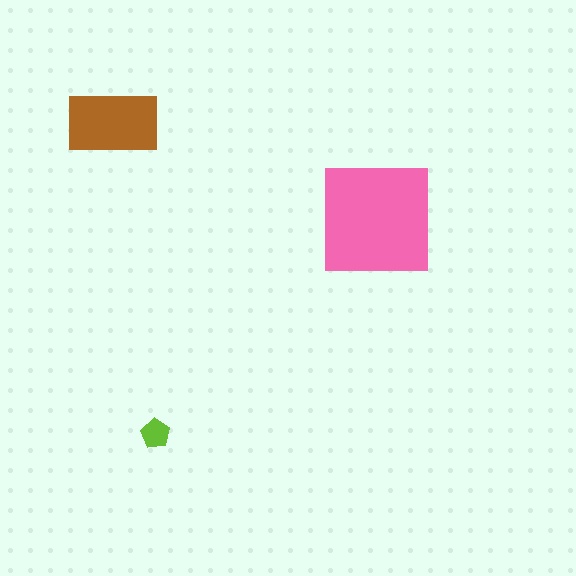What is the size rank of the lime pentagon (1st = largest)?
3rd.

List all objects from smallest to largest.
The lime pentagon, the brown rectangle, the pink square.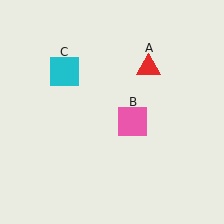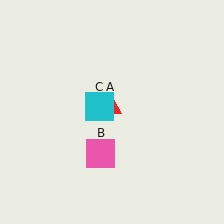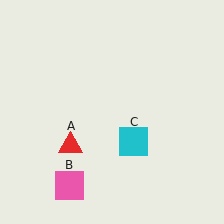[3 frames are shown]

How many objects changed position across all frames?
3 objects changed position: red triangle (object A), pink square (object B), cyan square (object C).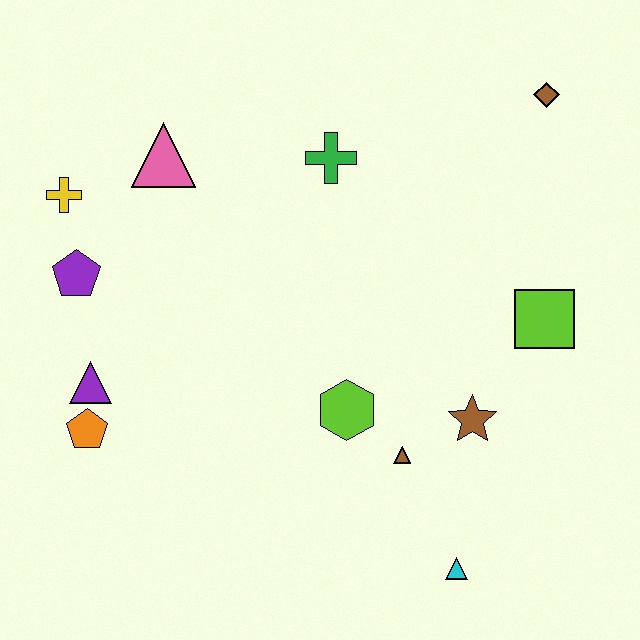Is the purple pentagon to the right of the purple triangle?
No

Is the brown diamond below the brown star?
No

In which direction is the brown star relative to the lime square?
The brown star is below the lime square.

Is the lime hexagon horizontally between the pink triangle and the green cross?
No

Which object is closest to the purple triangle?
The orange pentagon is closest to the purple triangle.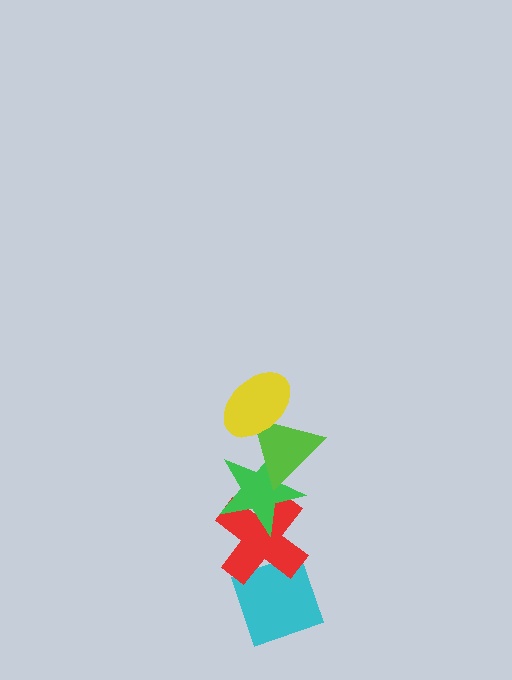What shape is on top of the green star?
The lime triangle is on top of the green star.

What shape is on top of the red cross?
The green star is on top of the red cross.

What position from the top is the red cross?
The red cross is 4th from the top.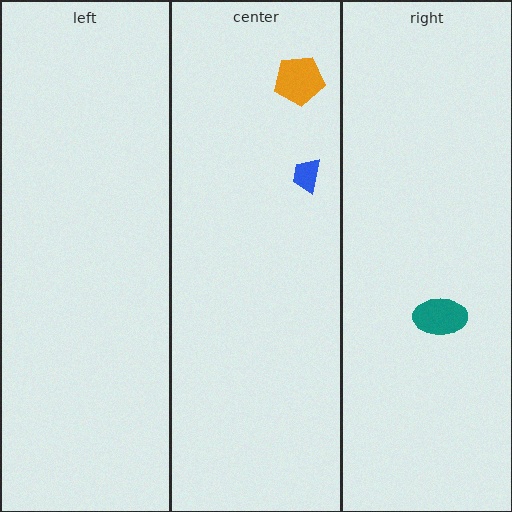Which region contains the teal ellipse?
The right region.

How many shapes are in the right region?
1.